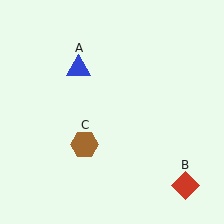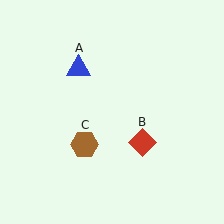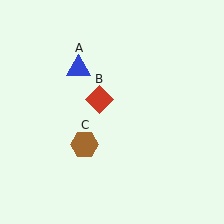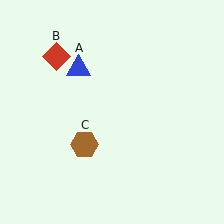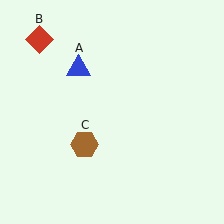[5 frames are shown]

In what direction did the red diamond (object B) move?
The red diamond (object B) moved up and to the left.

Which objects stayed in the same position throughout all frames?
Blue triangle (object A) and brown hexagon (object C) remained stationary.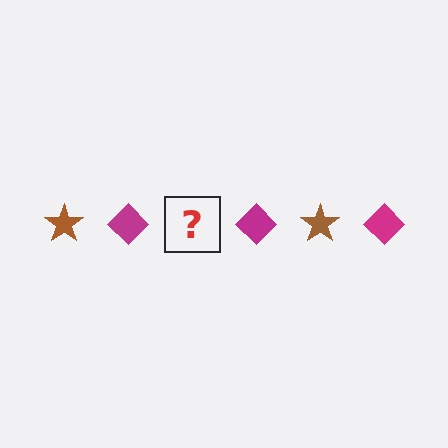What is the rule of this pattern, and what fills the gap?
The rule is that the pattern alternates between brown star and magenta diamond. The gap should be filled with a brown star.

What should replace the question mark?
The question mark should be replaced with a brown star.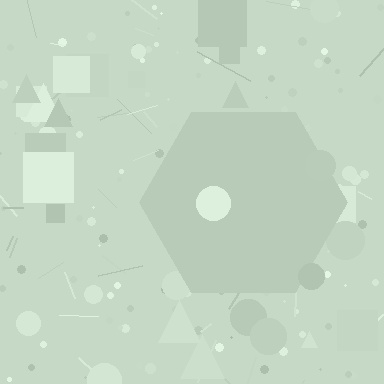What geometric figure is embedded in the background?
A hexagon is embedded in the background.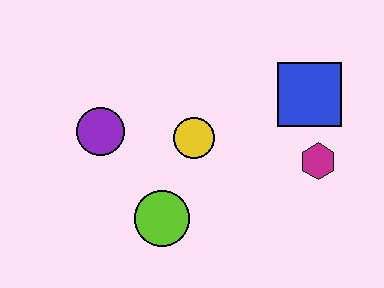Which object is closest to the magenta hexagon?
The blue square is closest to the magenta hexagon.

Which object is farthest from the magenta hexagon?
The purple circle is farthest from the magenta hexagon.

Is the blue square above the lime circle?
Yes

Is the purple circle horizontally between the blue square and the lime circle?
No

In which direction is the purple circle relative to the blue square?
The purple circle is to the left of the blue square.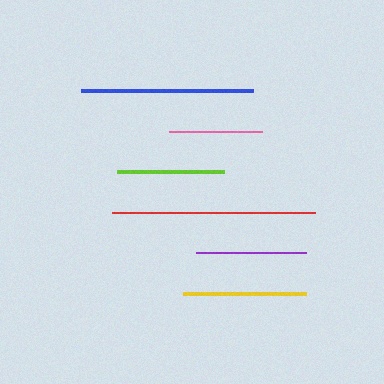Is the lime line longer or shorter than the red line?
The red line is longer than the lime line.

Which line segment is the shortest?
The pink line is the shortest at approximately 94 pixels.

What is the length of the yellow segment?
The yellow segment is approximately 123 pixels long.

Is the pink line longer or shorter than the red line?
The red line is longer than the pink line.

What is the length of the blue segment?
The blue segment is approximately 172 pixels long.